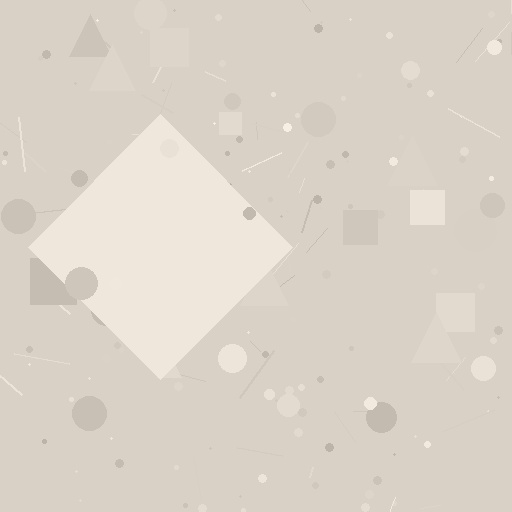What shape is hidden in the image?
A diamond is hidden in the image.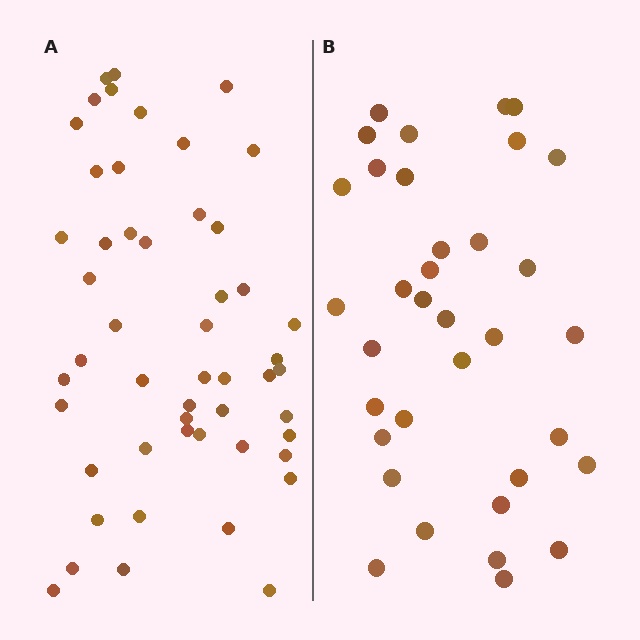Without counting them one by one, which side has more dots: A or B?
Region A (the left region) has more dots.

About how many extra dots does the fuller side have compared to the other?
Region A has approximately 15 more dots than region B.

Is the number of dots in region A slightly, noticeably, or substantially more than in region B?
Region A has substantially more. The ratio is roughly 1.5 to 1.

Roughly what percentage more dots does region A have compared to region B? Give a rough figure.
About 45% more.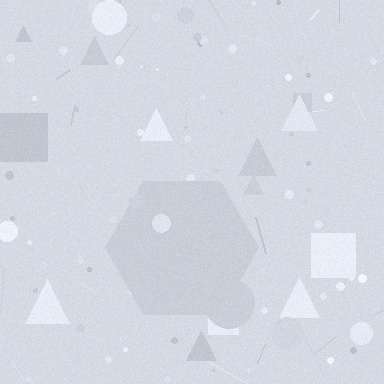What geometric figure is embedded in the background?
A hexagon is embedded in the background.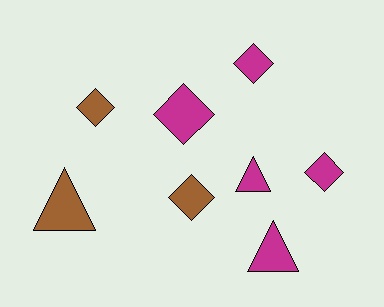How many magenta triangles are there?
There are 2 magenta triangles.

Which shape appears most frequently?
Diamond, with 5 objects.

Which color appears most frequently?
Magenta, with 5 objects.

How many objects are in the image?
There are 8 objects.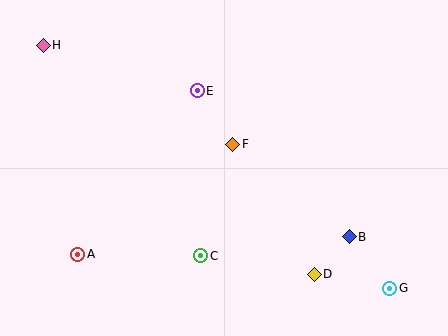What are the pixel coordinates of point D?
Point D is at (314, 274).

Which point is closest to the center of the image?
Point F at (233, 144) is closest to the center.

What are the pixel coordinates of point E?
Point E is at (197, 91).